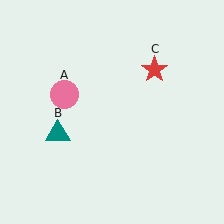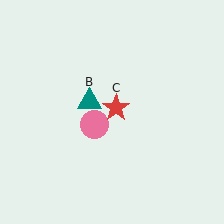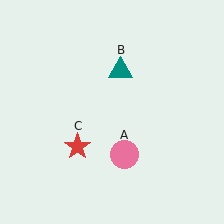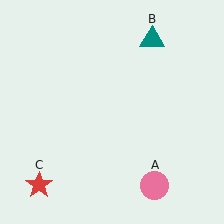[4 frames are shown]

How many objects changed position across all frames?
3 objects changed position: pink circle (object A), teal triangle (object B), red star (object C).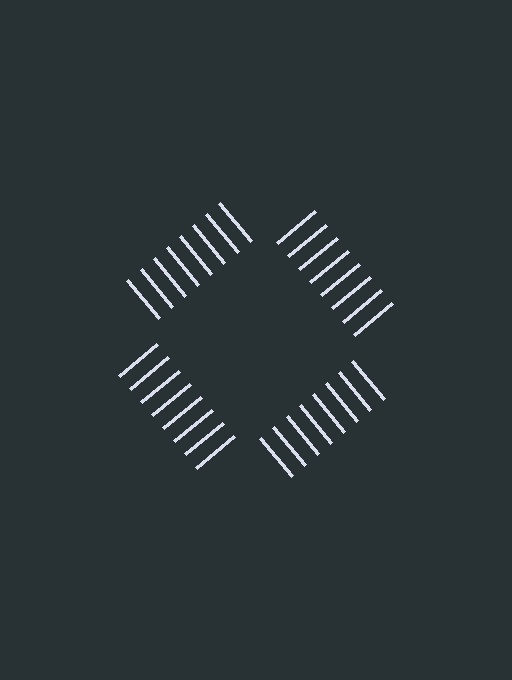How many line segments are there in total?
32 — 8 along each of the 4 edges.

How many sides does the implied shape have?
4 sides — the line-ends trace a square.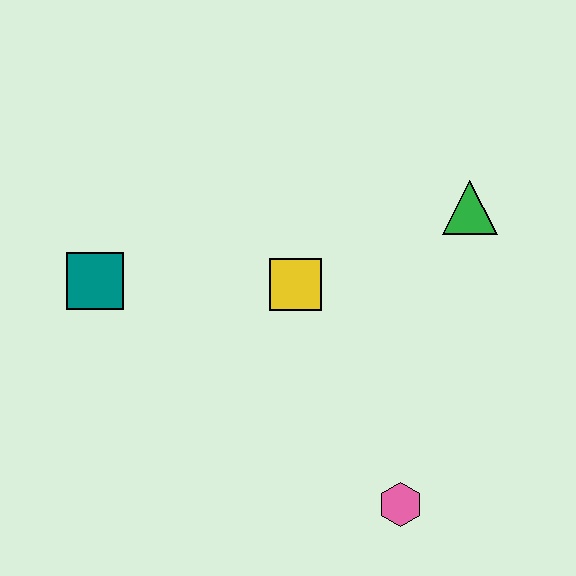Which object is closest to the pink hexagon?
The yellow square is closest to the pink hexagon.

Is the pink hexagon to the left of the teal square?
No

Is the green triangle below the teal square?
No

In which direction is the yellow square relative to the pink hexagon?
The yellow square is above the pink hexagon.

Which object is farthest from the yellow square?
The pink hexagon is farthest from the yellow square.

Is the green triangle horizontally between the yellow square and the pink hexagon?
No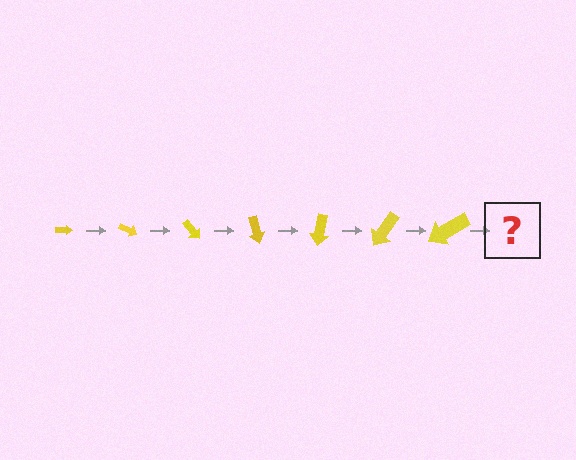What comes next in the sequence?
The next element should be an arrow, larger than the previous one and rotated 175 degrees from the start.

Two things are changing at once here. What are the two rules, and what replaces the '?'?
The two rules are that the arrow grows larger each step and it rotates 25 degrees each step. The '?' should be an arrow, larger than the previous one and rotated 175 degrees from the start.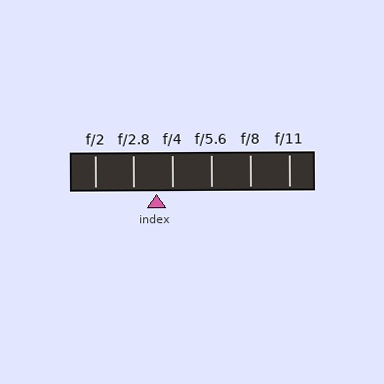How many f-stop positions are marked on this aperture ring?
There are 6 f-stop positions marked.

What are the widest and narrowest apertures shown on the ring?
The widest aperture shown is f/2 and the narrowest is f/11.